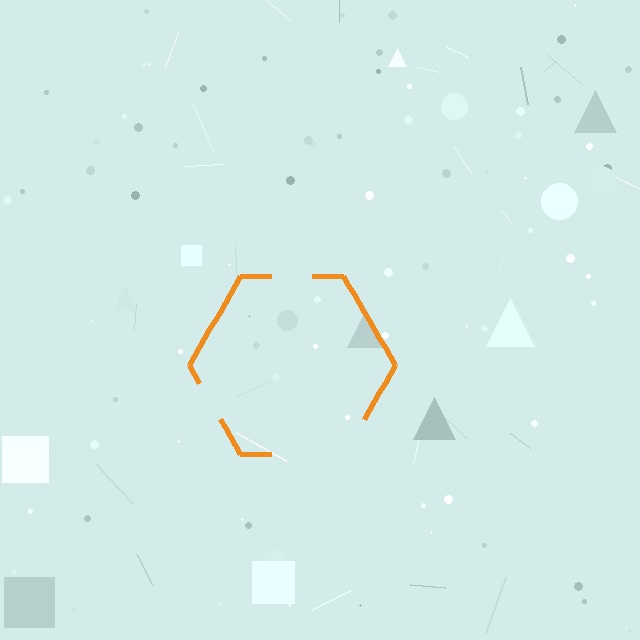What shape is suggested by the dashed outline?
The dashed outline suggests a hexagon.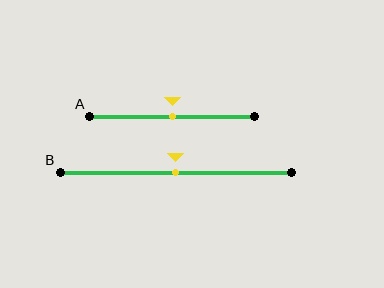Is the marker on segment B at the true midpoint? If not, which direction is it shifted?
Yes, the marker on segment B is at the true midpoint.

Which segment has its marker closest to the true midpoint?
Segment A has its marker closest to the true midpoint.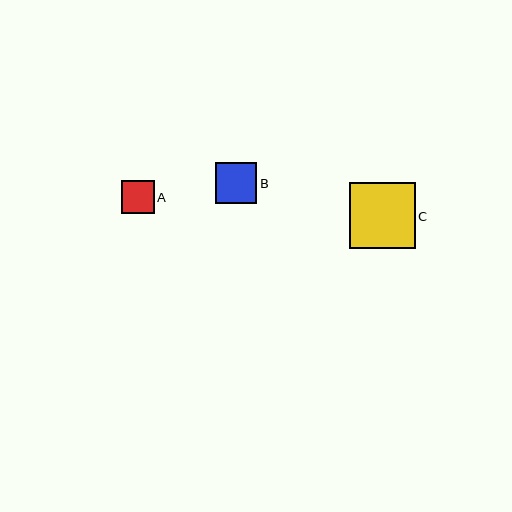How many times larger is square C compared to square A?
Square C is approximately 2.0 times the size of square A.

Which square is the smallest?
Square A is the smallest with a size of approximately 33 pixels.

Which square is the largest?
Square C is the largest with a size of approximately 66 pixels.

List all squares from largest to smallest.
From largest to smallest: C, B, A.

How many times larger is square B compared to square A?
Square B is approximately 1.2 times the size of square A.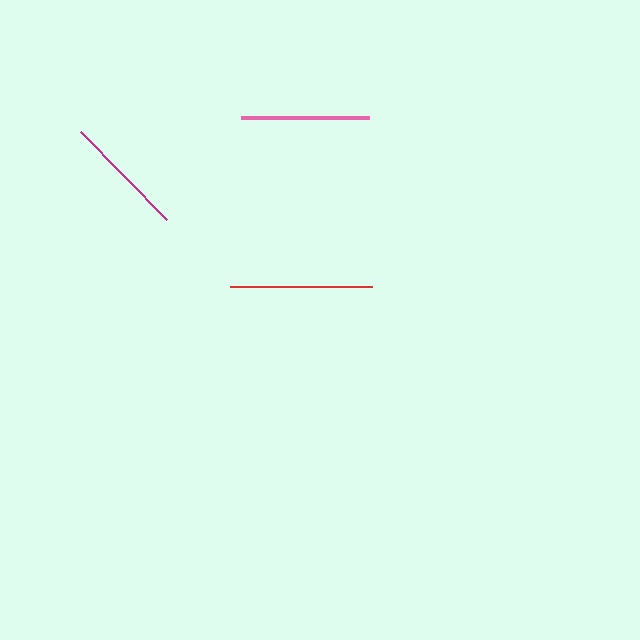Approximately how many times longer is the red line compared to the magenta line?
The red line is approximately 1.2 times the length of the magenta line.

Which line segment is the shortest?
The magenta line is the shortest at approximately 122 pixels.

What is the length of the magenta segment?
The magenta segment is approximately 122 pixels long.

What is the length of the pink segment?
The pink segment is approximately 128 pixels long.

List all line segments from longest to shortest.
From longest to shortest: red, pink, magenta.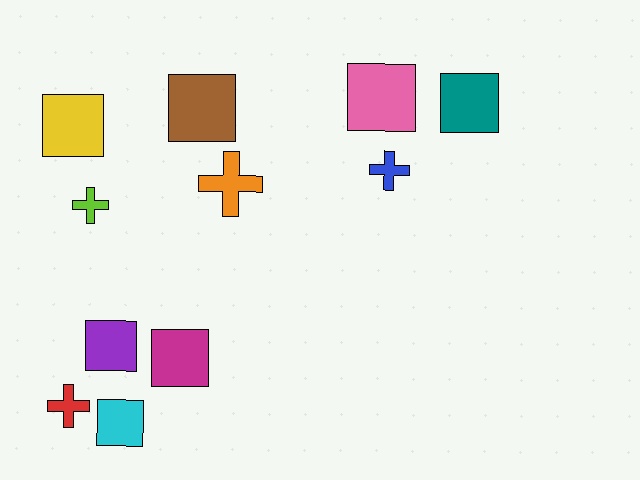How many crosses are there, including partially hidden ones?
There are 4 crosses.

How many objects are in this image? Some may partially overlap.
There are 11 objects.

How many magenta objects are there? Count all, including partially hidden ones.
There is 1 magenta object.